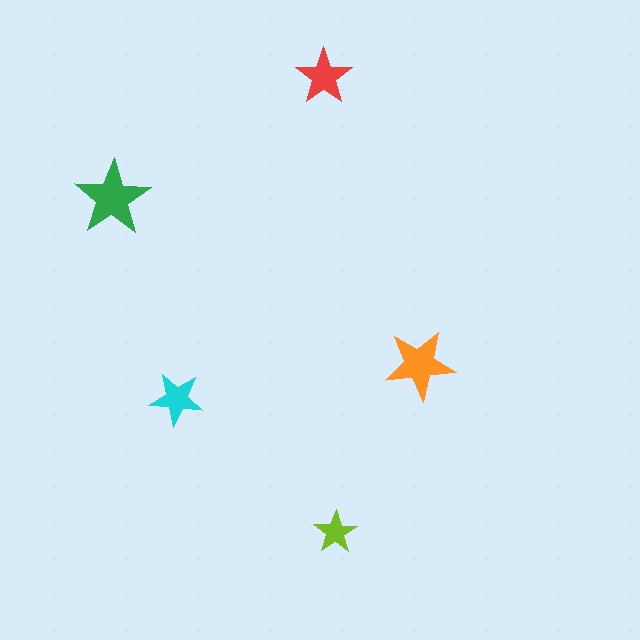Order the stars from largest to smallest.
the green one, the orange one, the red one, the cyan one, the lime one.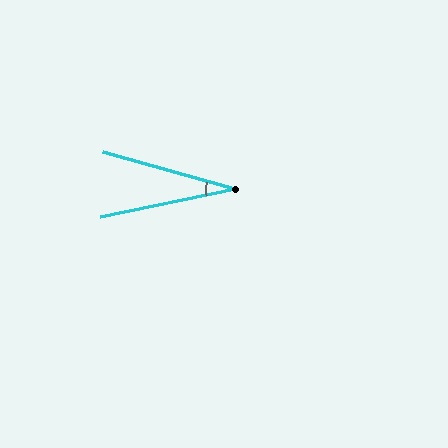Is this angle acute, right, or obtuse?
It is acute.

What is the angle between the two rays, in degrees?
Approximately 28 degrees.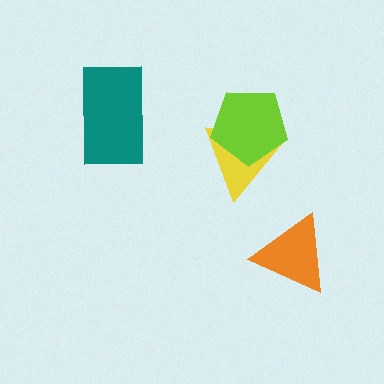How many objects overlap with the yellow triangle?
1 object overlaps with the yellow triangle.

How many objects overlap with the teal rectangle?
0 objects overlap with the teal rectangle.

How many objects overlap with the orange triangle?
0 objects overlap with the orange triangle.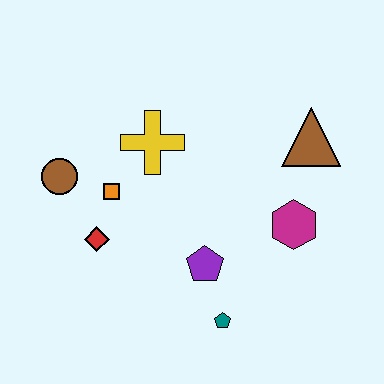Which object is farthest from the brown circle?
The brown triangle is farthest from the brown circle.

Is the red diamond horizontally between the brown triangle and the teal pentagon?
No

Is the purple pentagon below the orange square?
Yes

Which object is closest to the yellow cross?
The orange square is closest to the yellow cross.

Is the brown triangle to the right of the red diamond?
Yes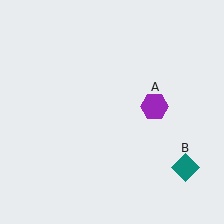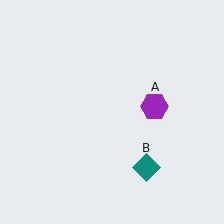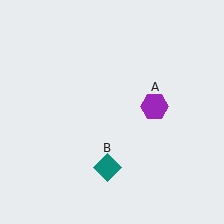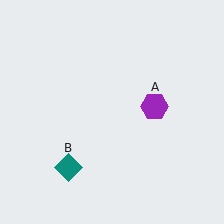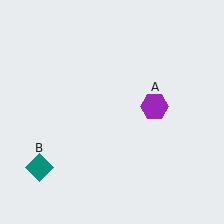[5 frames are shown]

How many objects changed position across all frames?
1 object changed position: teal diamond (object B).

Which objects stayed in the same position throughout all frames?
Purple hexagon (object A) remained stationary.